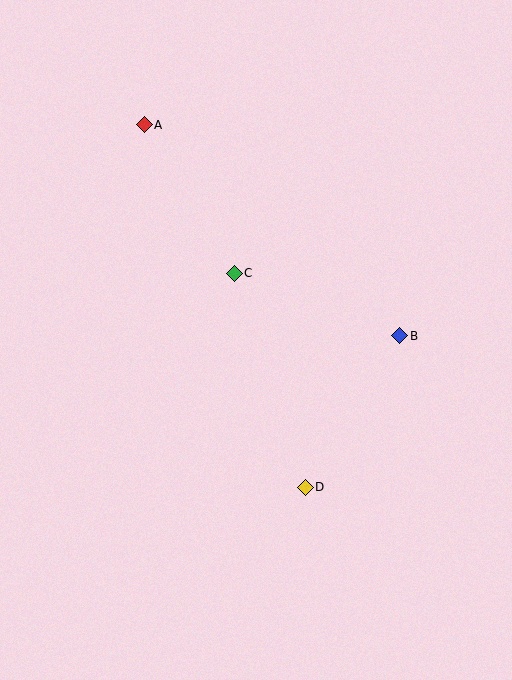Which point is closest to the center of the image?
Point C at (234, 273) is closest to the center.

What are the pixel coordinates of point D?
Point D is at (305, 487).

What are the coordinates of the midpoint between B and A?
The midpoint between B and A is at (272, 230).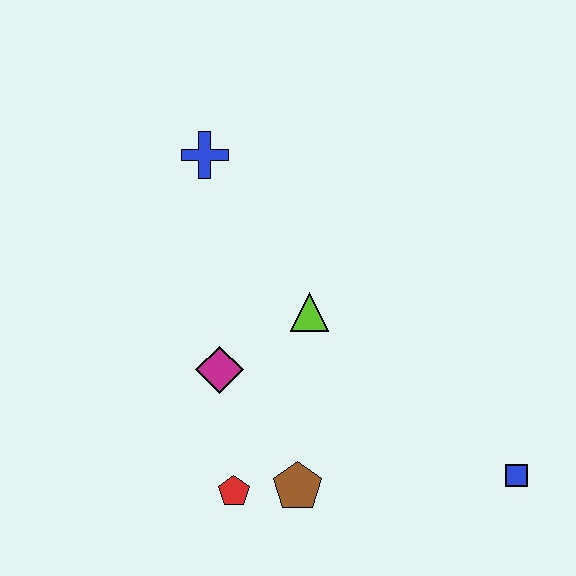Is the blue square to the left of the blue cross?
No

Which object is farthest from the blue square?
The blue cross is farthest from the blue square.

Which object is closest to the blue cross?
The lime triangle is closest to the blue cross.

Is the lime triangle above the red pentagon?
Yes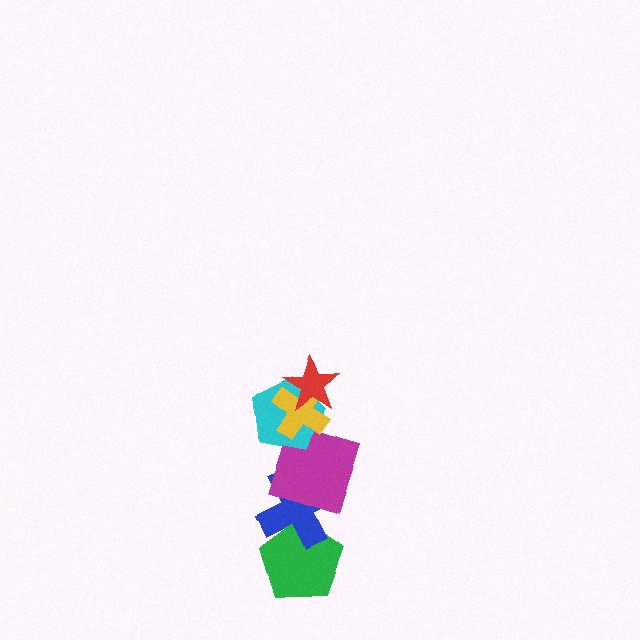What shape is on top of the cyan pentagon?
The yellow cross is on top of the cyan pentagon.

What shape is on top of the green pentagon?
The blue cross is on top of the green pentagon.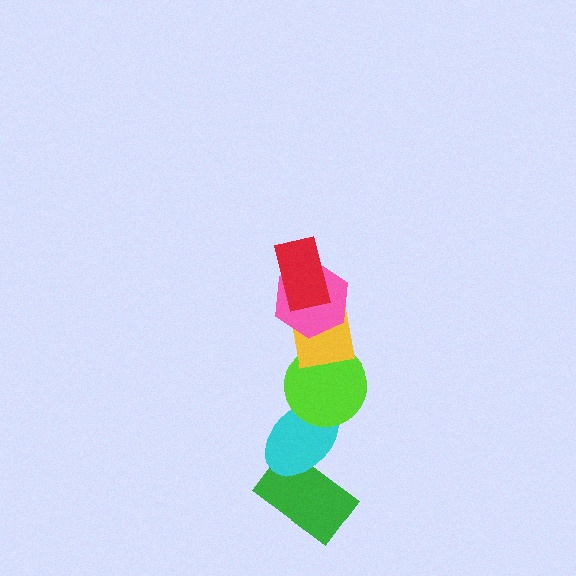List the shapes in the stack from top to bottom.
From top to bottom: the red rectangle, the pink hexagon, the yellow square, the lime circle, the cyan ellipse, the green rectangle.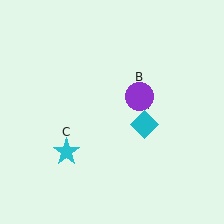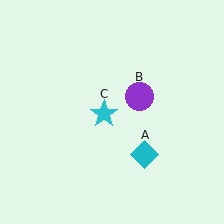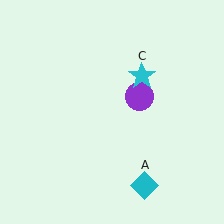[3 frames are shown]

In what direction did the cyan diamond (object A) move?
The cyan diamond (object A) moved down.